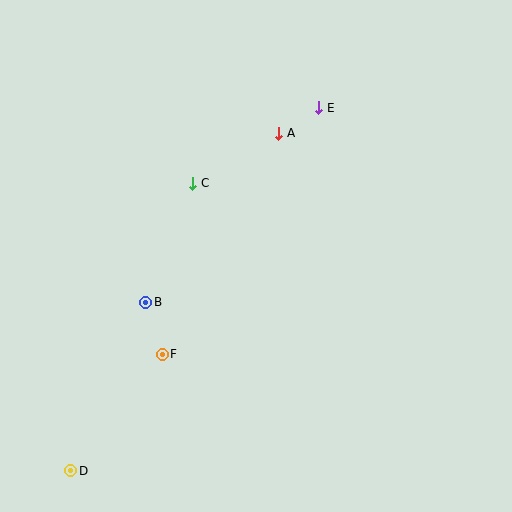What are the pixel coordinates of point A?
Point A is at (279, 133).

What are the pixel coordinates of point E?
Point E is at (319, 108).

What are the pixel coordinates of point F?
Point F is at (162, 354).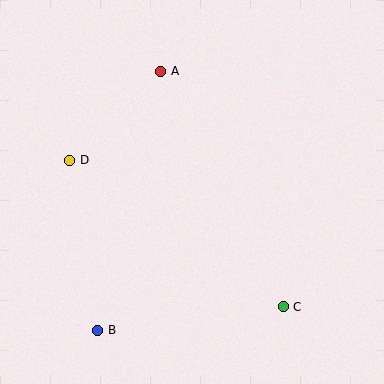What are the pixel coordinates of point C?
Point C is at (283, 307).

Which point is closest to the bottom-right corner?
Point C is closest to the bottom-right corner.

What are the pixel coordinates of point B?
Point B is at (98, 330).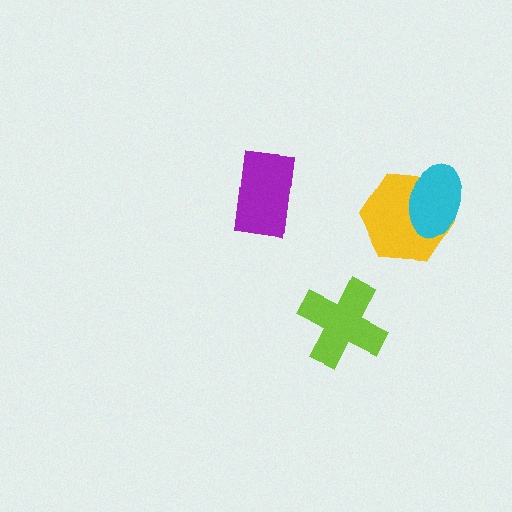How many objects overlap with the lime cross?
0 objects overlap with the lime cross.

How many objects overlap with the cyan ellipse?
1 object overlaps with the cyan ellipse.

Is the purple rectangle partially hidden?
No, no other shape covers it.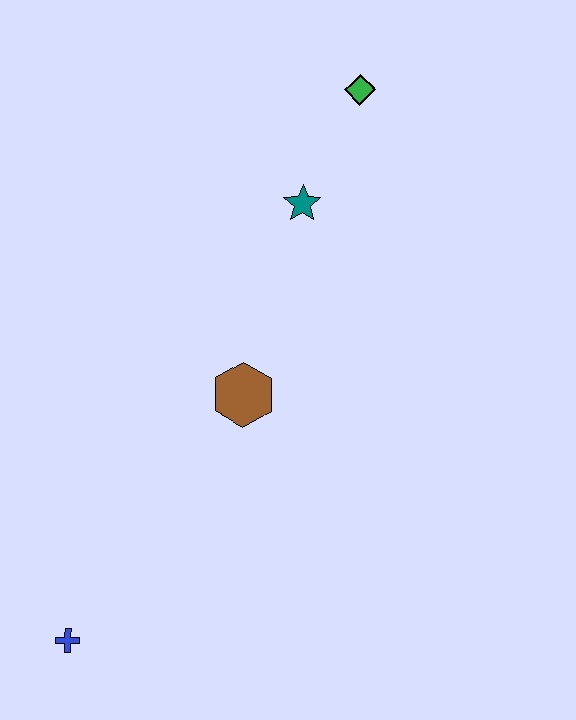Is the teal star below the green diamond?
Yes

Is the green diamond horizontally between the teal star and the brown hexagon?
No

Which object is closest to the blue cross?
The brown hexagon is closest to the blue cross.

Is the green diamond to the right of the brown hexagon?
Yes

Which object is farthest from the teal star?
The blue cross is farthest from the teal star.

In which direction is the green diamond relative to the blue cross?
The green diamond is above the blue cross.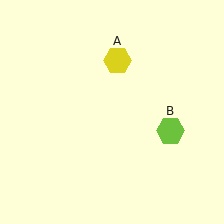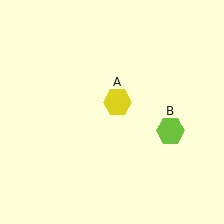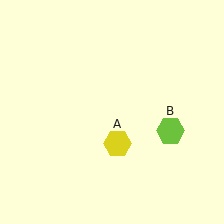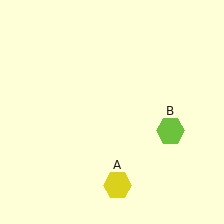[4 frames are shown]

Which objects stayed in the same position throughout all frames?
Lime hexagon (object B) remained stationary.